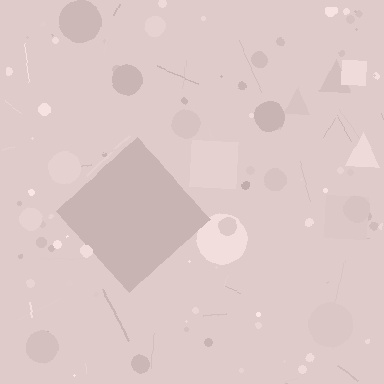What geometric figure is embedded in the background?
A diamond is embedded in the background.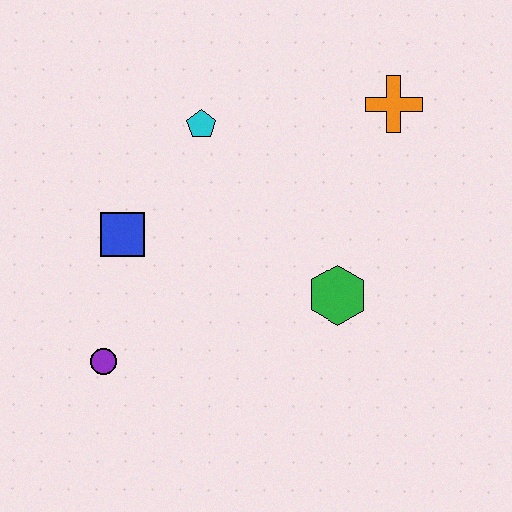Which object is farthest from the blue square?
The orange cross is farthest from the blue square.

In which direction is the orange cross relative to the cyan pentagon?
The orange cross is to the right of the cyan pentagon.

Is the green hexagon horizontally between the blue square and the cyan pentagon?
No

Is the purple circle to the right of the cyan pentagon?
No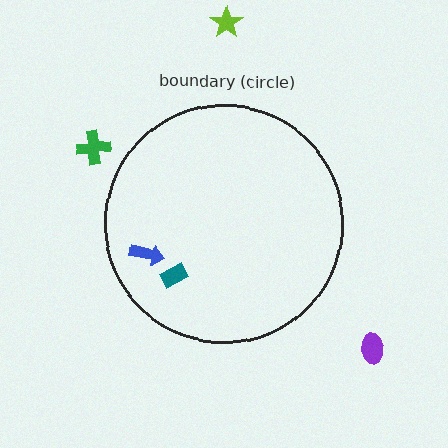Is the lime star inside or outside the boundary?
Outside.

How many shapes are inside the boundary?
2 inside, 3 outside.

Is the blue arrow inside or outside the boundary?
Inside.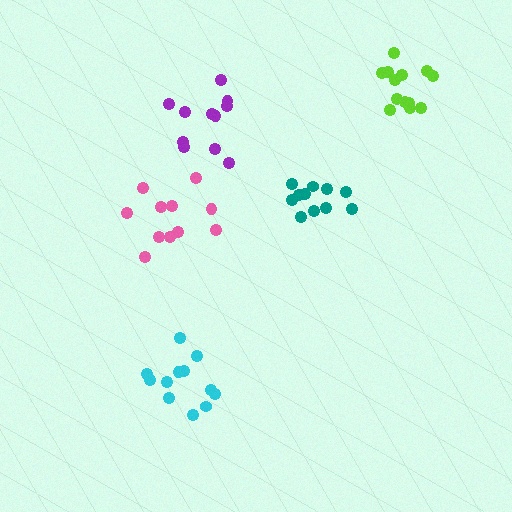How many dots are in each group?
Group 1: 11 dots, Group 2: 11 dots, Group 3: 12 dots, Group 4: 11 dots, Group 5: 13 dots (58 total).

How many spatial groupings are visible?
There are 5 spatial groupings.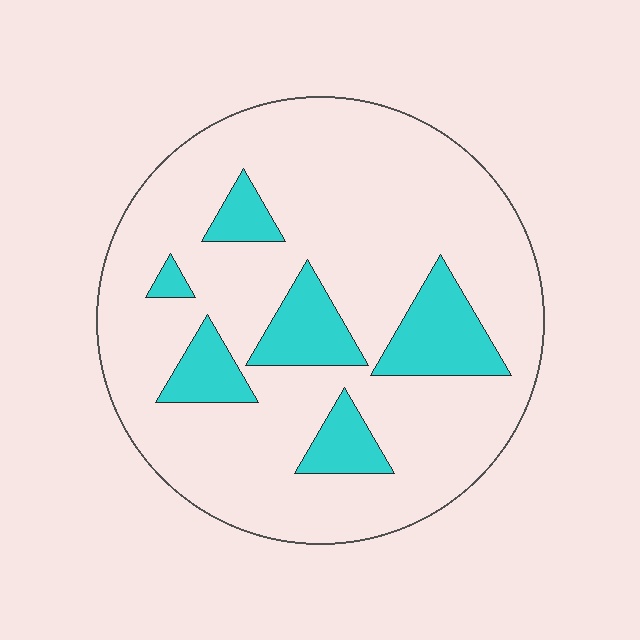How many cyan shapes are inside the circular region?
6.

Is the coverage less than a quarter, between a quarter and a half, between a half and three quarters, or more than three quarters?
Less than a quarter.